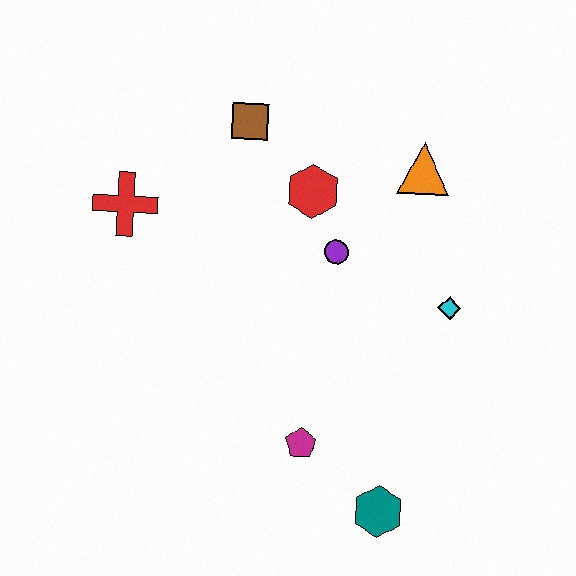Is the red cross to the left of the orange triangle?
Yes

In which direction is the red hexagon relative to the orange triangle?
The red hexagon is to the left of the orange triangle.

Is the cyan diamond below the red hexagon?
Yes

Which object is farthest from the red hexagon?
The teal hexagon is farthest from the red hexagon.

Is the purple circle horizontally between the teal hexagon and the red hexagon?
Yes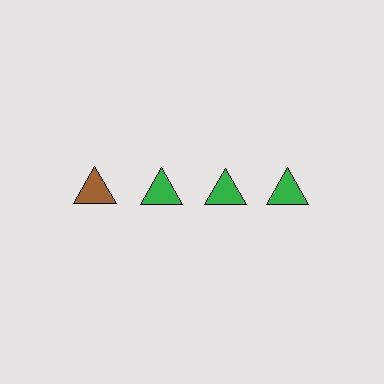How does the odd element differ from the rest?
It has a different color: brown instead of green.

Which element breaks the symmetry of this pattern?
The brown triangle in the top row, leftmost column breaks the symmetry. All other shapes are green triangles.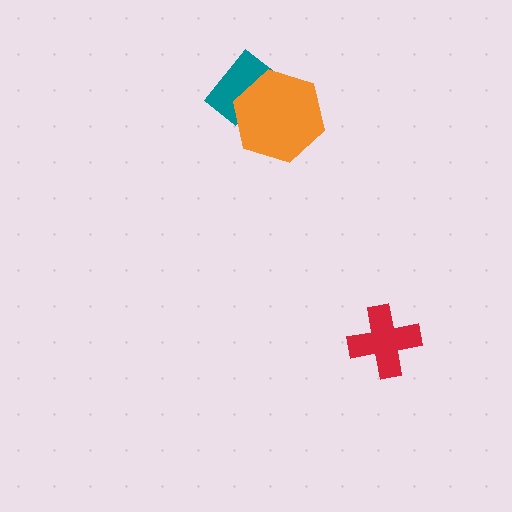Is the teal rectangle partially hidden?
Yes, it is partially covered by another shape.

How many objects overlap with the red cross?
0 objects overlap with the red cross.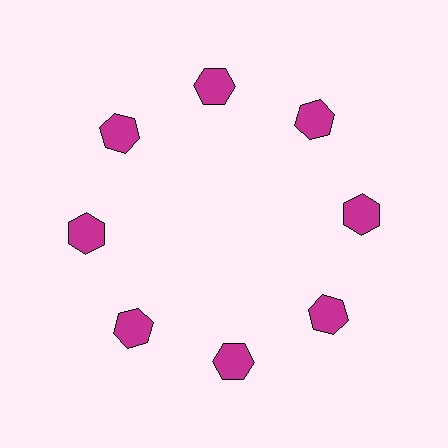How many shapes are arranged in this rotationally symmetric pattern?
There are 8 shapes, arranged in 8 groups of 1.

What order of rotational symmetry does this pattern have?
This pattern has 8-fold rotational symmetry.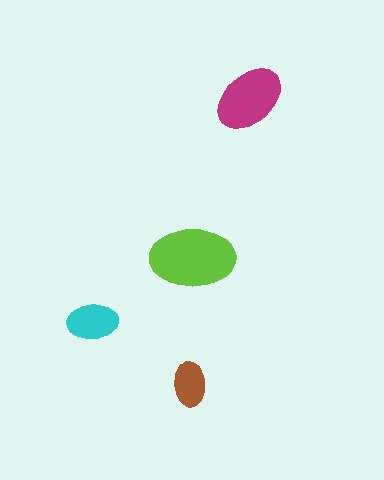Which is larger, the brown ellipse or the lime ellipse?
The lime one.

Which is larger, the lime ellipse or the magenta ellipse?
The lime one.